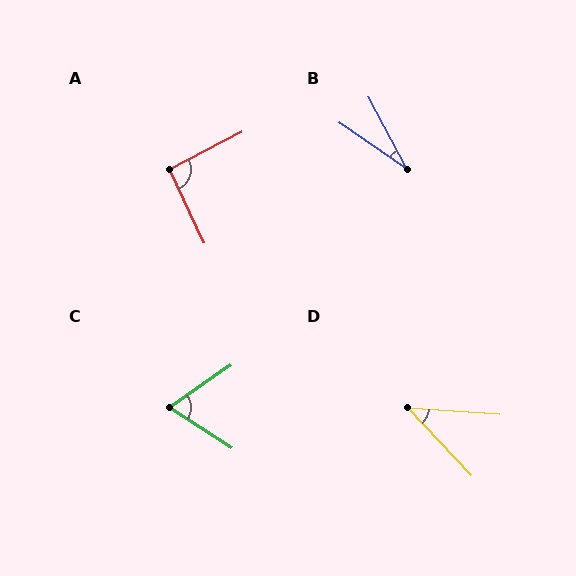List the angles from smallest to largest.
B (27°), D (43°), C (67°), A (92°).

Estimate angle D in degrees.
Approximately 43 degrees.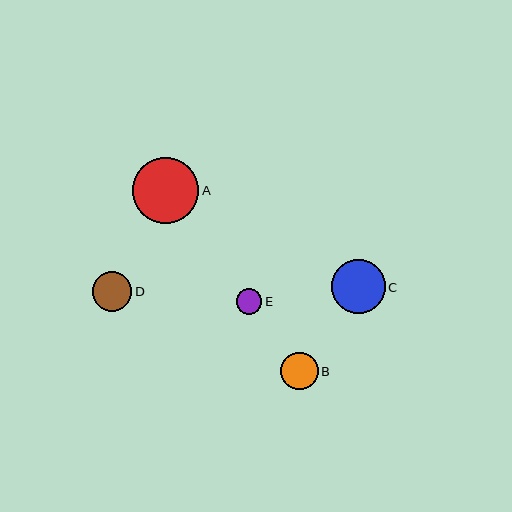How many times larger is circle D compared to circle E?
Circle D is approximately 1.5 times the size of circle E.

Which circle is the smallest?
Circle E is the smallest with a size of approximately 26 pixels.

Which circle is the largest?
Circle A is the largest with a size of approximately 66 pixels.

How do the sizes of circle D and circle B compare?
Circle D and circle B are approximately the same size.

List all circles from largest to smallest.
From largest to smallest: A, C, D, B, E.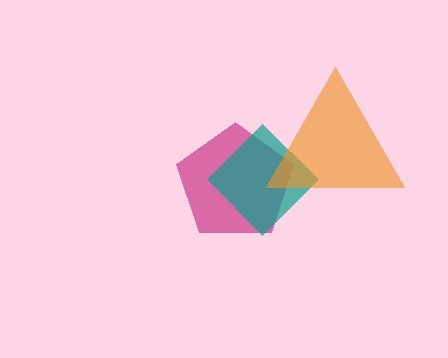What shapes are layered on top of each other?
The layered shapes are: a magenta pentagon, a teal diamond, an orange triangle.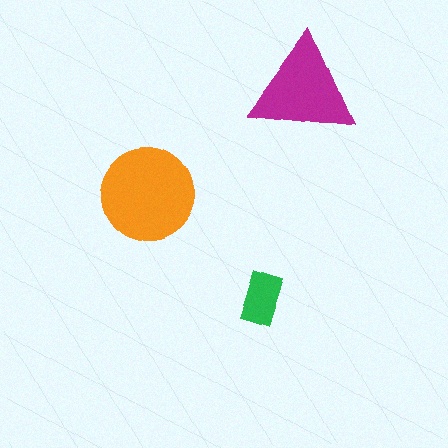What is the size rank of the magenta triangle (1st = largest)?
2nd.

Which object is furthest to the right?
The magenta triangle is rightmost.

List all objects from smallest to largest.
The green rectangle, the magenta triangle, the orange circle.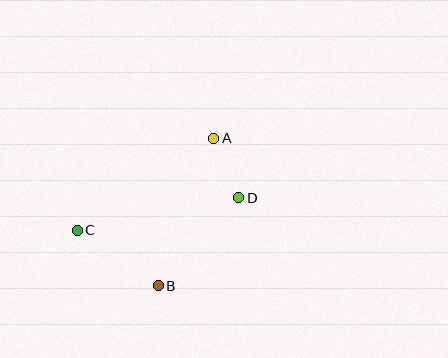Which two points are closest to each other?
Points A and D are closest to each other.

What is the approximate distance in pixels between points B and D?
The distance between B and D is approximately 119 pixels.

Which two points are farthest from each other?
Points C and D are farthest from each other.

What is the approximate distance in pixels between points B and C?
The distance between B and C is approximately 98 pixels.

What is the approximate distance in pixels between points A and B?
The distance between A and B is approximately 158 pixels.